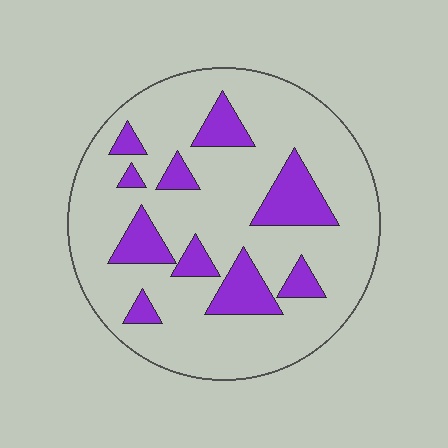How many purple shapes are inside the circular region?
10.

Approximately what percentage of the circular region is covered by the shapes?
Approximately 20%.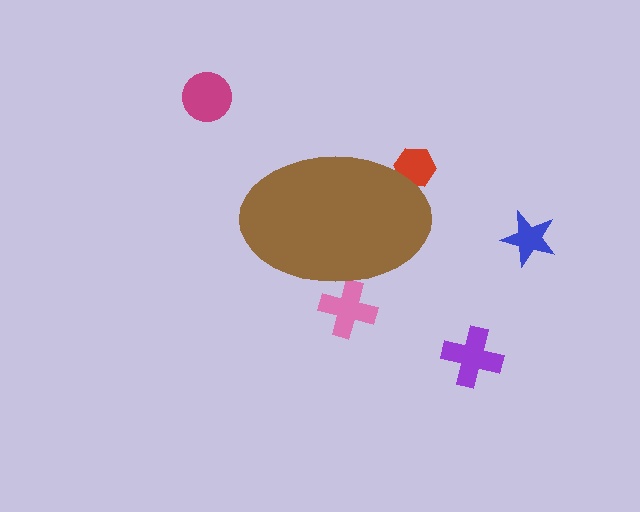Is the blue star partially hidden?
No, the blue star is fully visible.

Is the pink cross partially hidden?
Yes, the pink cross is partially hidden behind the brown ellipse.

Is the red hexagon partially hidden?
Yes, the red hexagon is partially hidden behind the brown ellipse.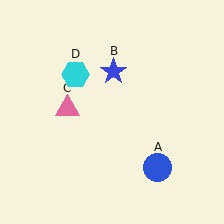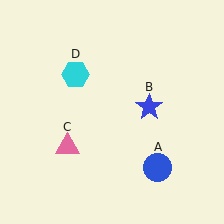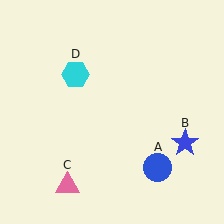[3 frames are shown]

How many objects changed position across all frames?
2 objects changed position: blue star (object B), pink triangle (object C).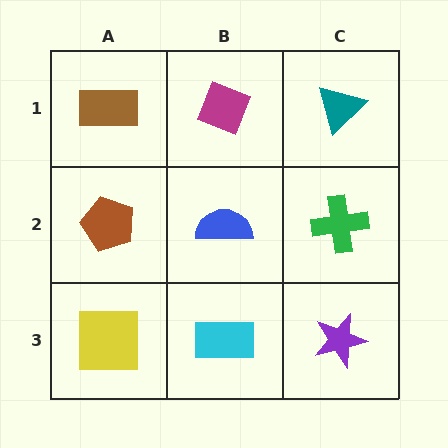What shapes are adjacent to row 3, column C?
A green cross (row 2, column C), a cyan rectangle (row 3, column B).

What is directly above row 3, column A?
A brown pentagon.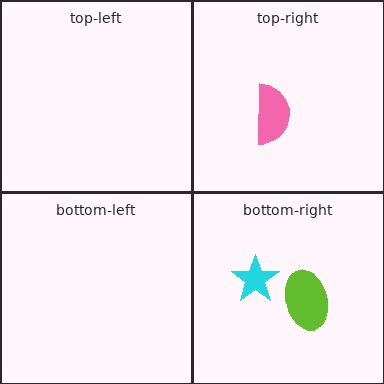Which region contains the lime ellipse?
The bottom-right region.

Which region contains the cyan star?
The bottom-right region.